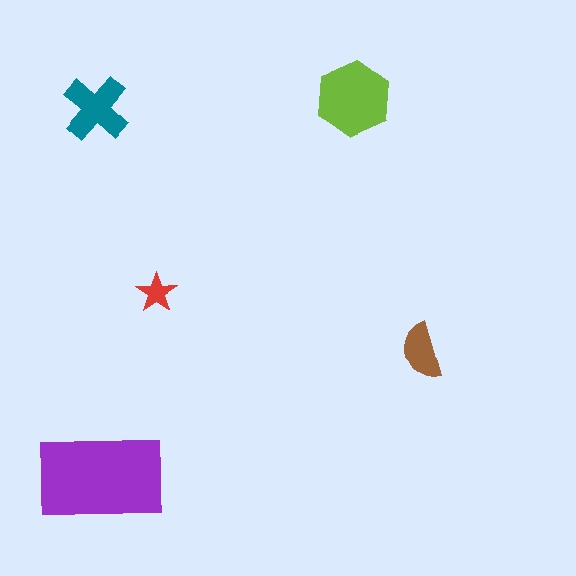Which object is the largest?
The purple rectangle.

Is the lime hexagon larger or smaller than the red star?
Larger.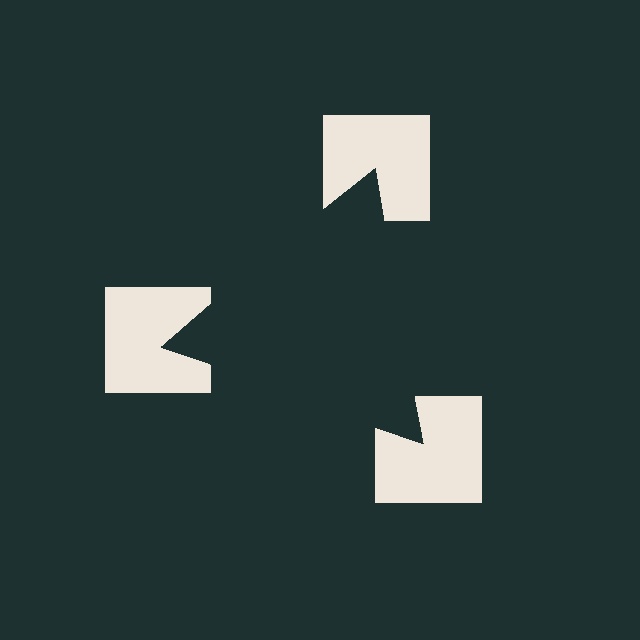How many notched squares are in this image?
There are 3 — one at each vertex of the illusory triangle.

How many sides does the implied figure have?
3 sides.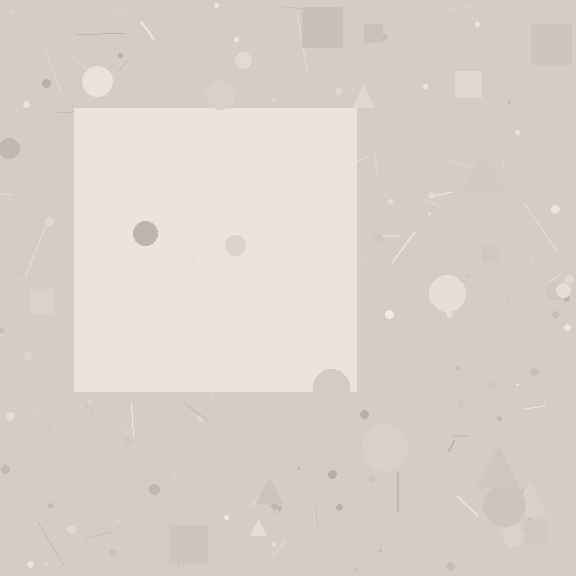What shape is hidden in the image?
A square is hidden in the image.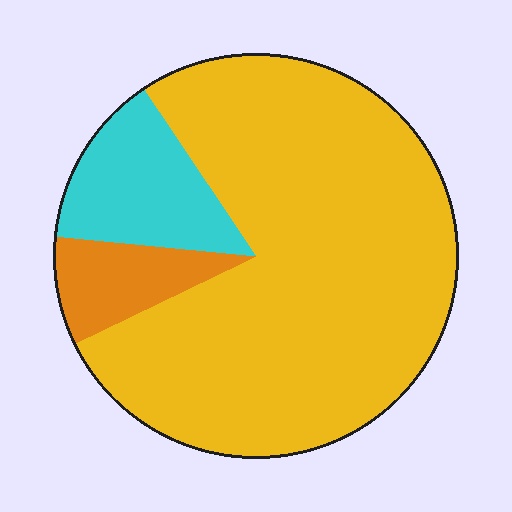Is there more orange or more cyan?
Cyan.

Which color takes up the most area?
Yellow, at roughly 75%.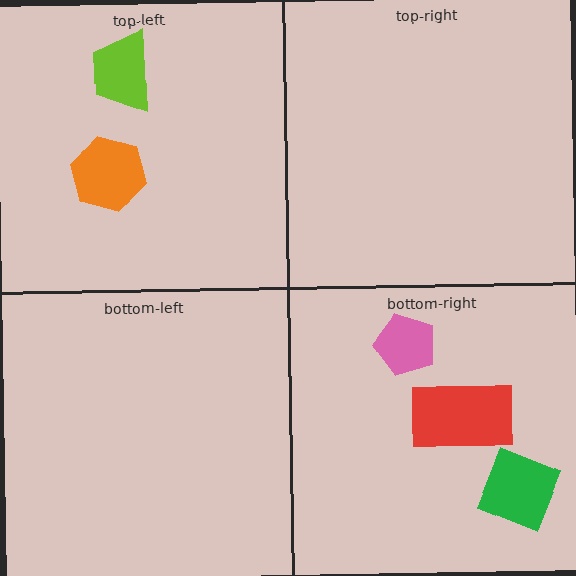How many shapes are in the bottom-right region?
3.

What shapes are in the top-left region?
The orange hexagon, the lime trapezoid.